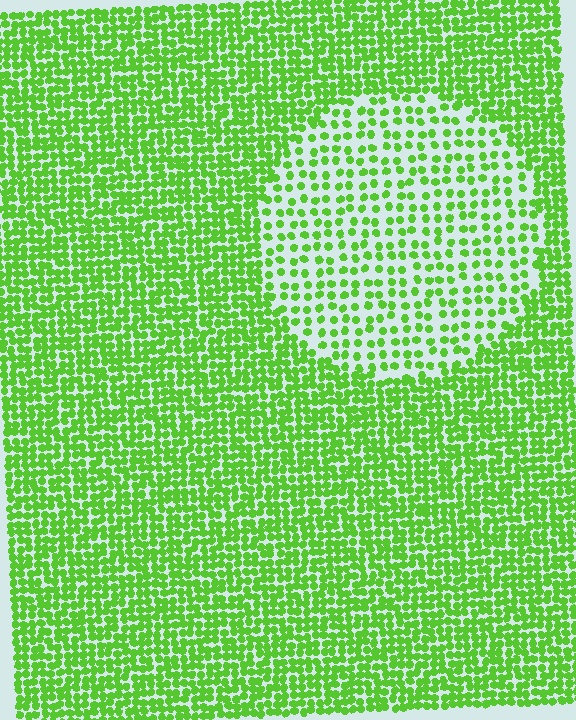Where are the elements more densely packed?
The elements are more densely packed outside the circle boundary.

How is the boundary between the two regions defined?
The boundary is defined by a change in element density (approximately 2.1x ratio). All elements are the same color, size, and shape.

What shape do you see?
I see a circle.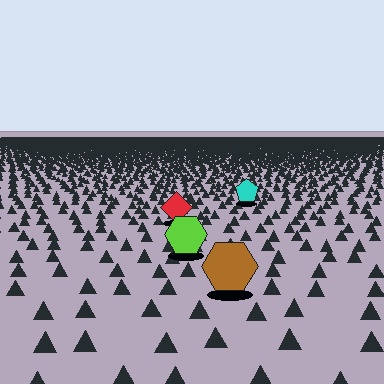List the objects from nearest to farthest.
From nearest to farthest: the brown hexagon, the lime hexagon, the red diamond, the cyan pentagon.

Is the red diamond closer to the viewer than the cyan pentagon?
Yes. The red diamond is closer — you can tell from the texture gradient: the ground texture is coarser near it.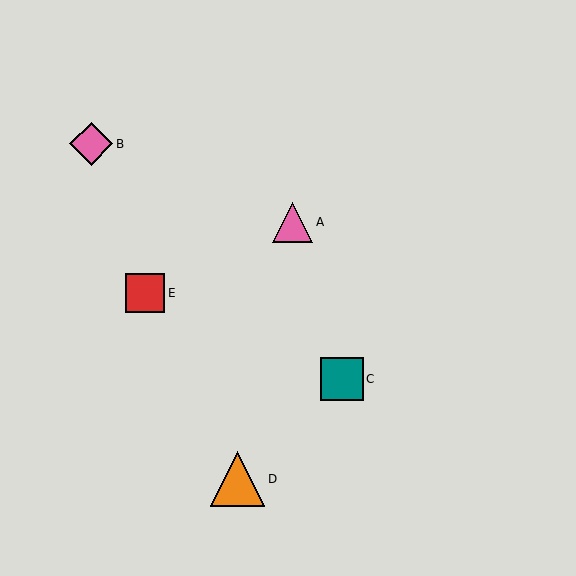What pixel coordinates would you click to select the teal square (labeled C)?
Click at (342, 379) to select the teal square C.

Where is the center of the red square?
The center of the red square is at (145, 293).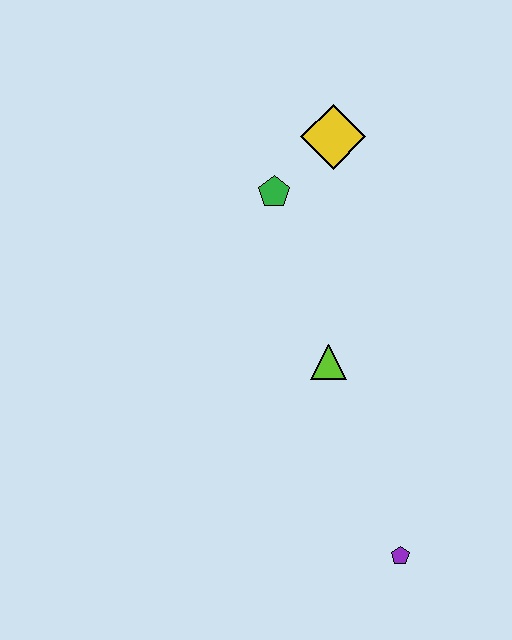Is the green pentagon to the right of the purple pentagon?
No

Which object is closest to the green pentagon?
The yellow diamond is closest to the green pentagon.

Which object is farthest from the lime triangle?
The yellow diamond is farthest from the lime triangle.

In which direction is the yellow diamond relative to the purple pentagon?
The yellow diamond is above the purple pentagon.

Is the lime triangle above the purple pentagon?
Yes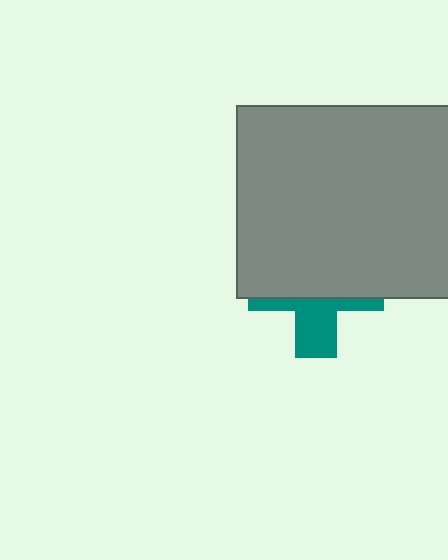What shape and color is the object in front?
The object in front is a gray rectangle.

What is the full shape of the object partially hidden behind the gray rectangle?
The partially hidden object is a teal cross.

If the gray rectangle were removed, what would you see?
You would see the complete teal cross.